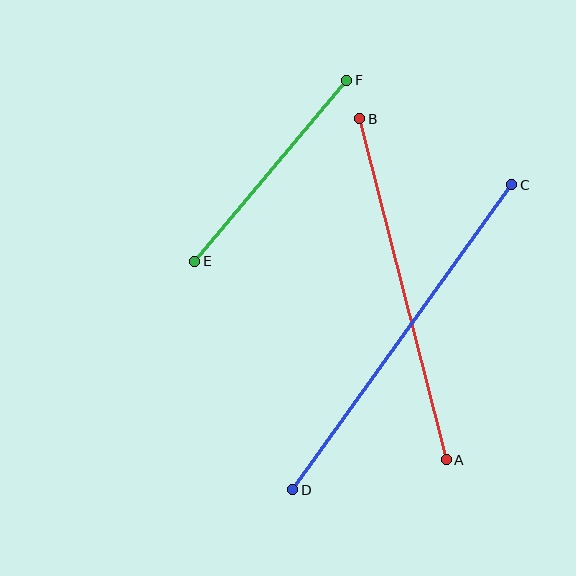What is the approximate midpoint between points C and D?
The midpoint is at approximately (402, 337) pixels.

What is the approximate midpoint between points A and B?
The midpoint is at approximately (403, 289) pixels.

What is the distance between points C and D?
The distance is approximately 376 pixels.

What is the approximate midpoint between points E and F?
The midpoint is at approximately (271, 171) pixels.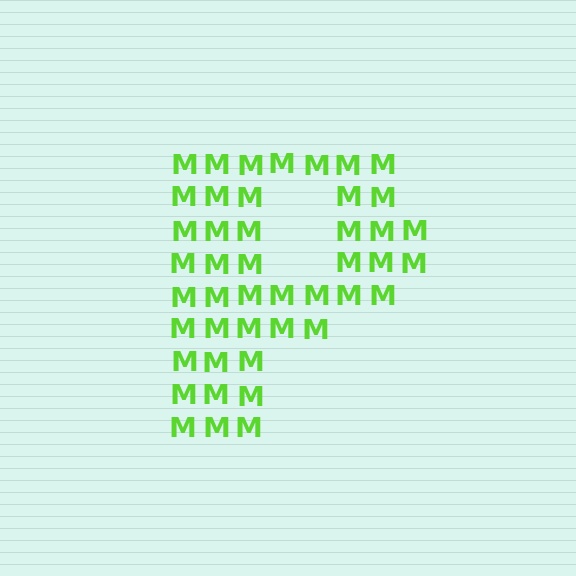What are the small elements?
The small elements are letter M's.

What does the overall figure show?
The overall figure shows the letter P.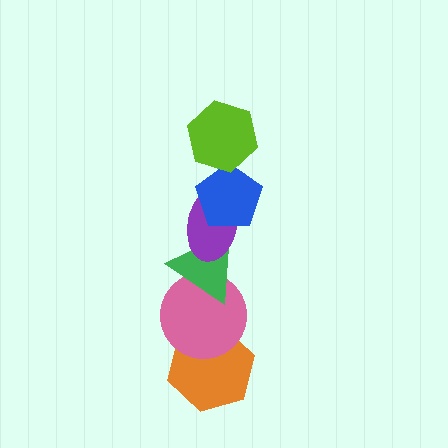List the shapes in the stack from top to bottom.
From top to bottom: the lime hexagon, the blue pentagon, the purple ellipse, the green triangle, the pink circle, the orange hexagon.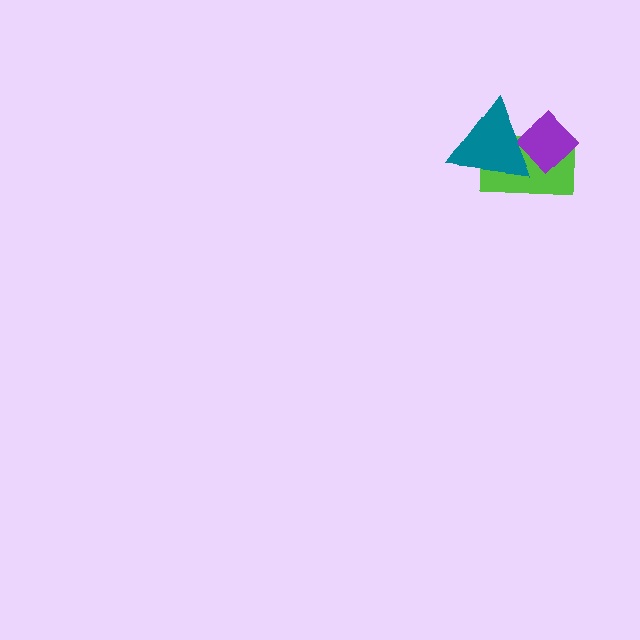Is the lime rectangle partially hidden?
Yes, it is partially covered by another shape.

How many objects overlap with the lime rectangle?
2 objects overlap with the lime rectangle.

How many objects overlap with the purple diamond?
2 objects overlap with the purple diamond.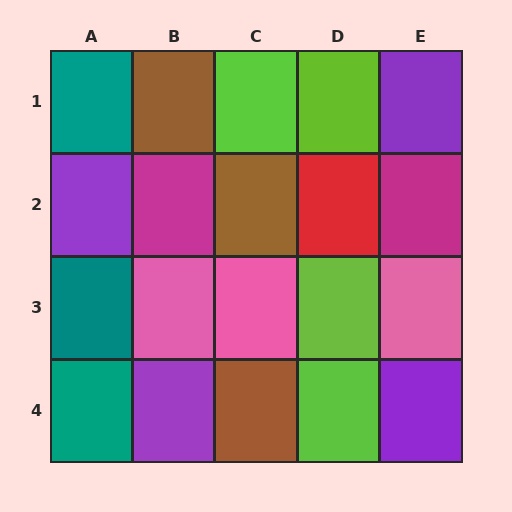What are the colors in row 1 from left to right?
Teal, brown, lime, lime, purple.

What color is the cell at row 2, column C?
Brown.